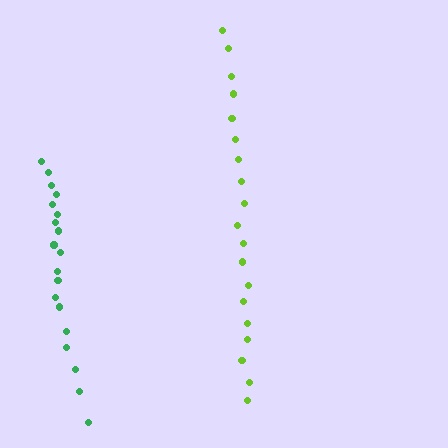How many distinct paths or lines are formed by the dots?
There are 2 distinct paths.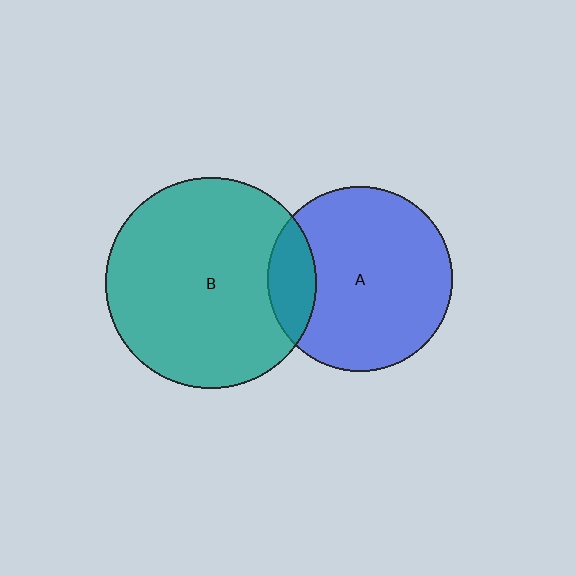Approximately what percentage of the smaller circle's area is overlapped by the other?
Approximately 15%.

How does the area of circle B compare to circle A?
Approximately 1.3 times.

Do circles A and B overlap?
Yes.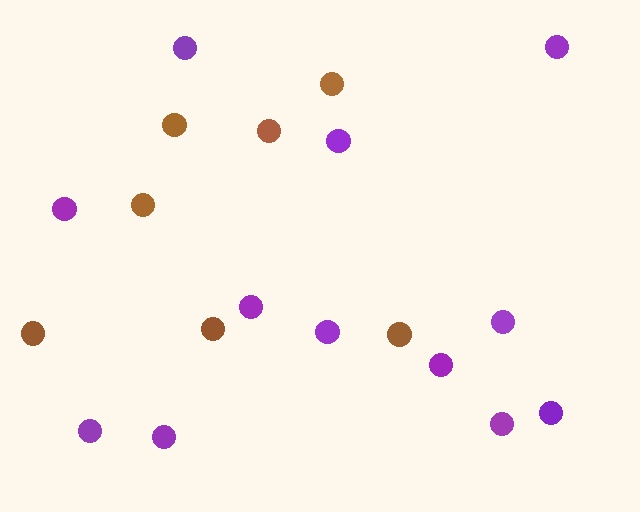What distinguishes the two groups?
There are 2 groups: one group of brown circles (7) and one group of purple circles (12).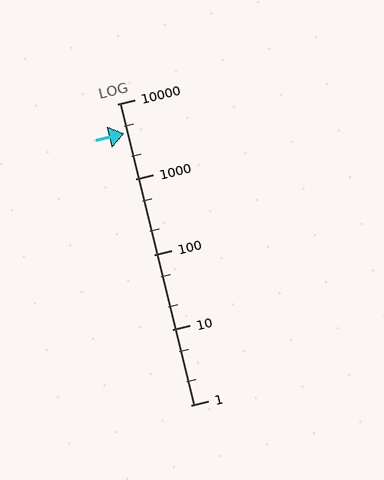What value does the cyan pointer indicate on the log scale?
The pointer indicates approximately 4100.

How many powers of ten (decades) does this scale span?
The scale spans 4 decades, from 1 to 10000.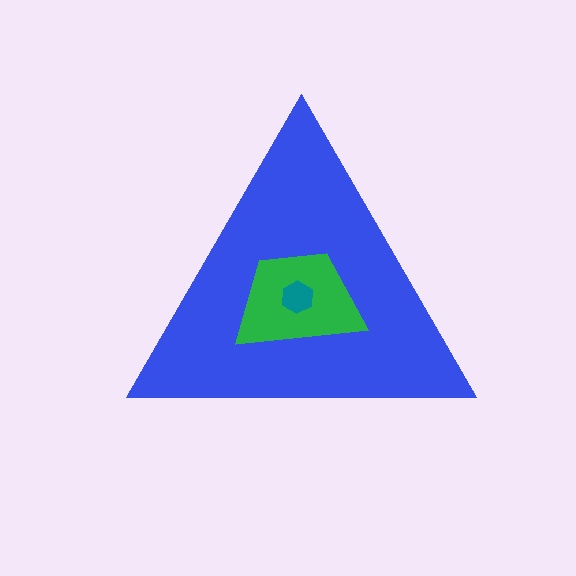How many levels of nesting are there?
3.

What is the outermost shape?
The blue triangle.